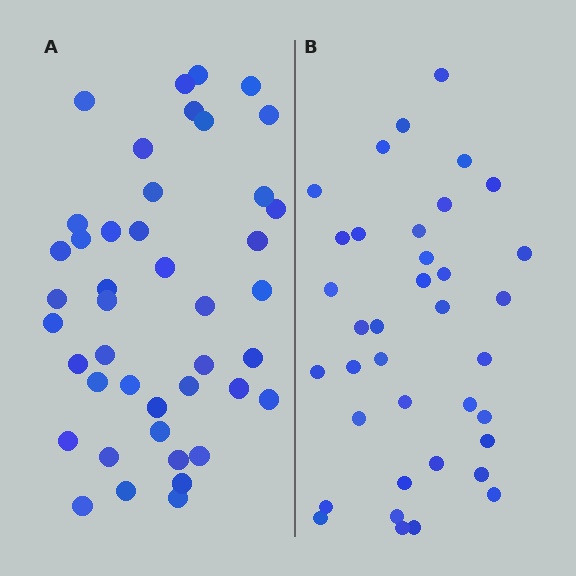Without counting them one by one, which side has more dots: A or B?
Region A (the left region) has more dots.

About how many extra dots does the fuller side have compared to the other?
Region A has about 6 more dots than region B.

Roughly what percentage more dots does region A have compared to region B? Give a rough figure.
About 15% more.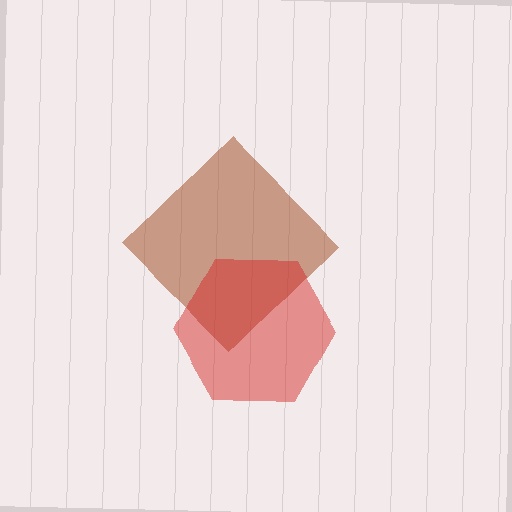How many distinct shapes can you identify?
There are 2 distinct shapes: a brown diamond, a red hexagon.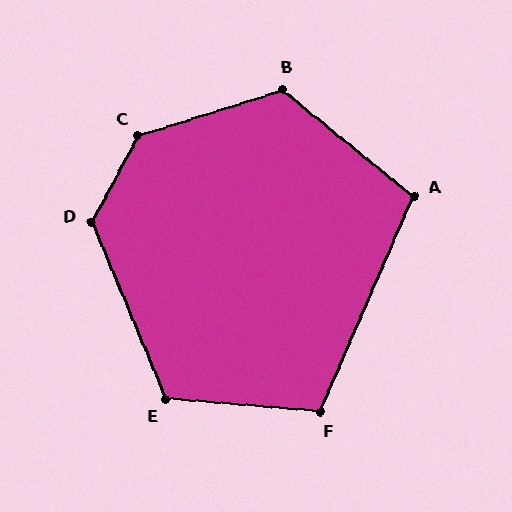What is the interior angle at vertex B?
Approximately 123 degrees (obtuse).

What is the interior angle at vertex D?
Approximately 128 degrees (obtuse).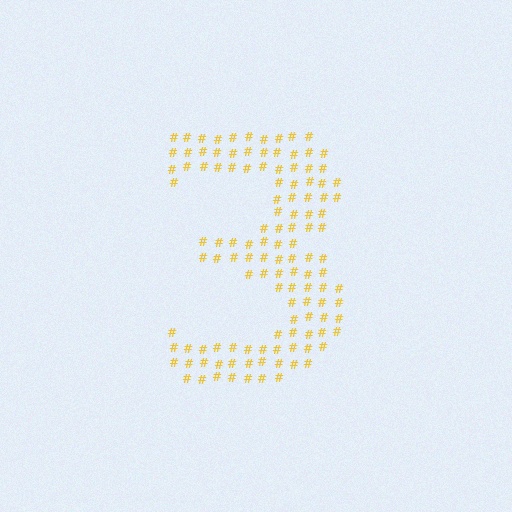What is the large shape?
The large shape is the digit 3.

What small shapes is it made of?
It is made of small hash symbols.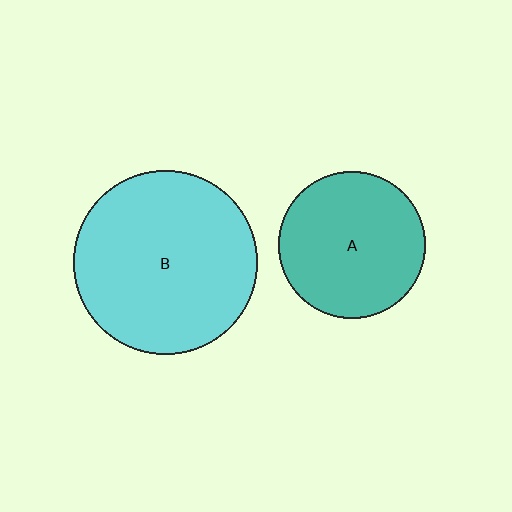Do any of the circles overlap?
No, none of the circles overlap.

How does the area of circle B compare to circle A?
Approximately 1.6 times.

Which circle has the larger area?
Circle B (cyan).